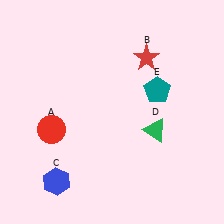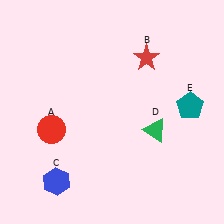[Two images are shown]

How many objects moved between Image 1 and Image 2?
1 object moved between the two images.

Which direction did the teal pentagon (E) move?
The teal pentagon (E) moved right.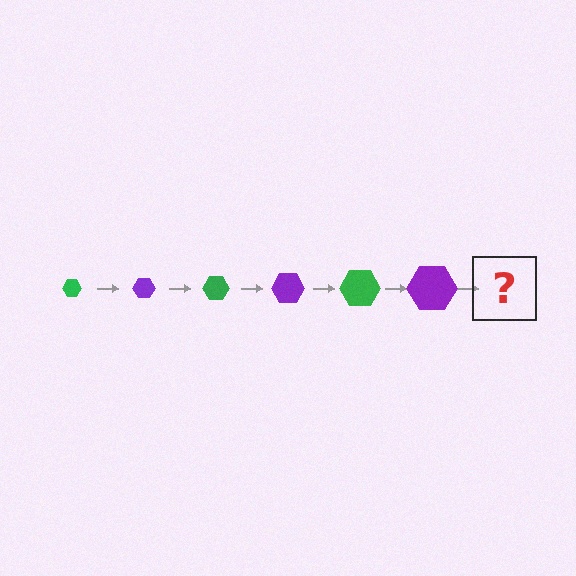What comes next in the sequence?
The next element should be a green hexagon, larger than the previous one.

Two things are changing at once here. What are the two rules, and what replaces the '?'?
The two rules are that the hexagon grows larger each step and the color cycles through green and purple. The '?' should be a green hexagon, larger than the previous one.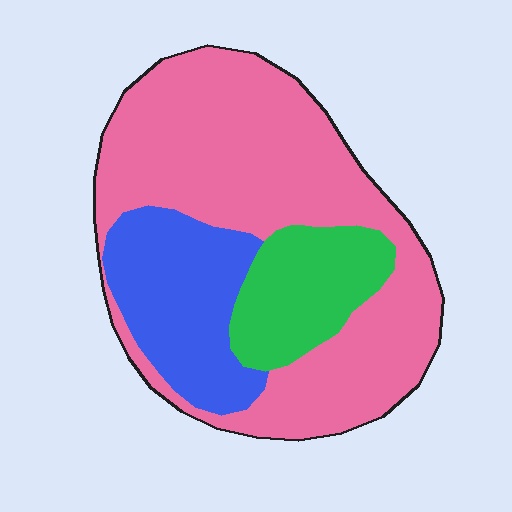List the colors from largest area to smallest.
From largest to smallest: pink, blue, green.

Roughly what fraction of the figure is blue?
Blue covers about 20% of the figure.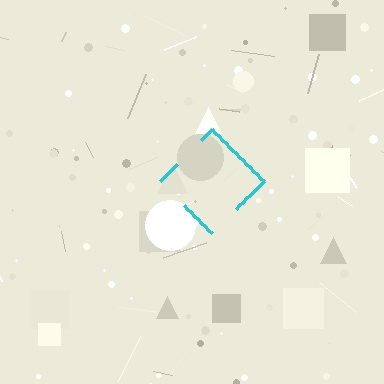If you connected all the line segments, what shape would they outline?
They would outline a diamond.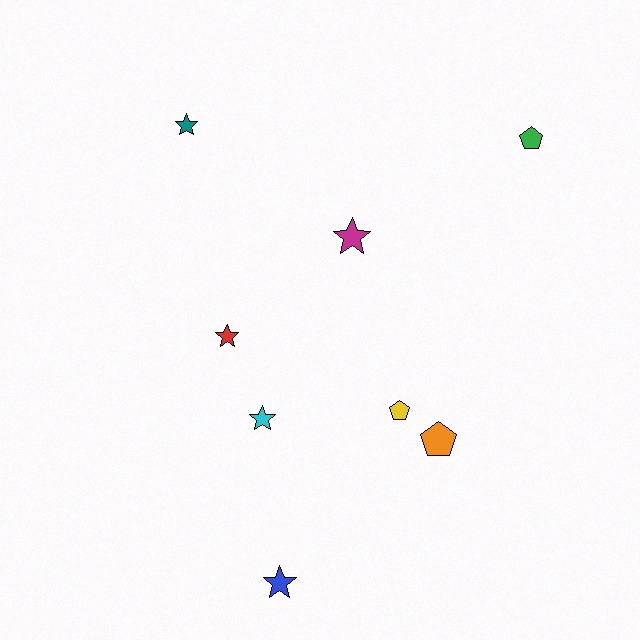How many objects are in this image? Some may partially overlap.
There are 8 objects.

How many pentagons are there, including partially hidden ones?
There are 3 pentagons.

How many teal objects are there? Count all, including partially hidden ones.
There is 1 teal object.